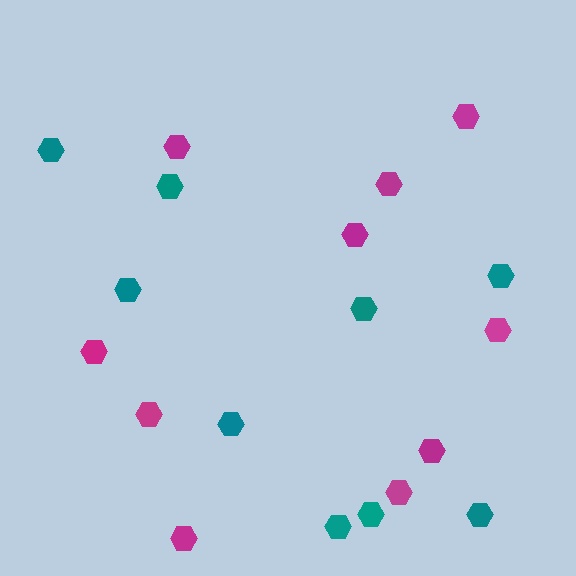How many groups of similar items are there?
There are 2 groups: one group of teal hexagons (9) and one group of magenta hexagons (10).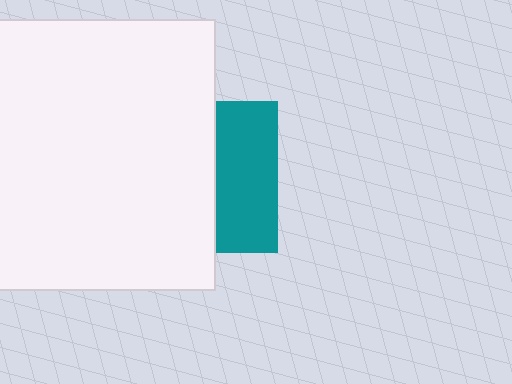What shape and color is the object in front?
The object in front is a white rectangle.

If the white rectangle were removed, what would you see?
You would see the complete teal square.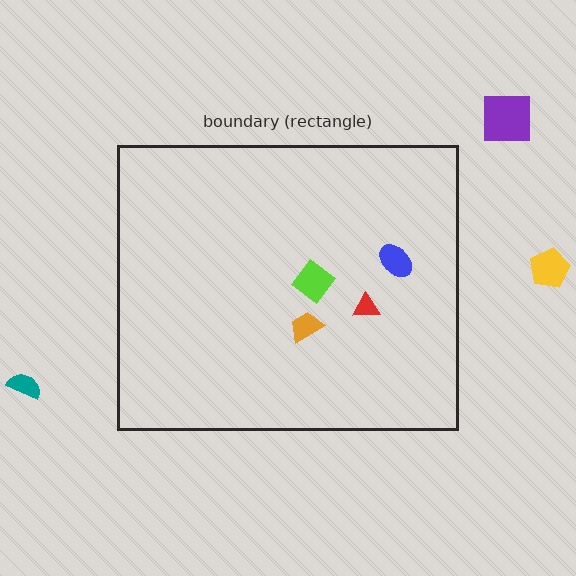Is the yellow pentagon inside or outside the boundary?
Outside.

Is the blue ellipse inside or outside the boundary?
Inside.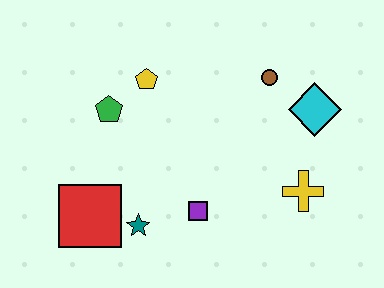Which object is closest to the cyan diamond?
The brown circle is closest to the cyan diamond.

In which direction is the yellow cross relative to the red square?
The yellow cross is to the right of the red square.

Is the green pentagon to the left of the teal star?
Yes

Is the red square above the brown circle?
No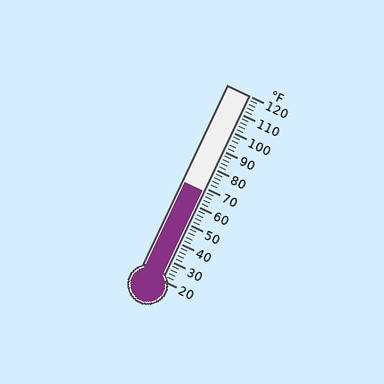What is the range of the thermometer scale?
The thermometer scale ranges from 20°F to 120°F.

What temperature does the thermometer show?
The thermometer shows approximately 68°F.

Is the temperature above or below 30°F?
The temperature is above 30°F.